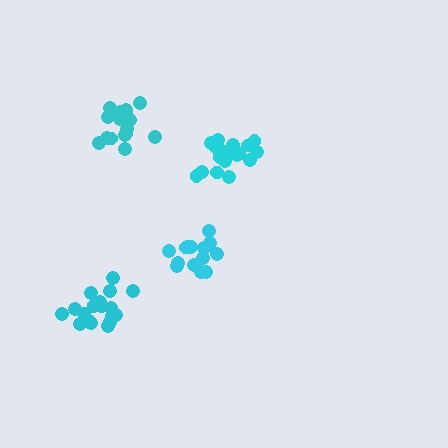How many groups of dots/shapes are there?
There are 4 groups.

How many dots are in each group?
Group 1: 19 dots, Group 2: 20 dots, Group 3: 15 dots, Group 4: 16 dots (70 total).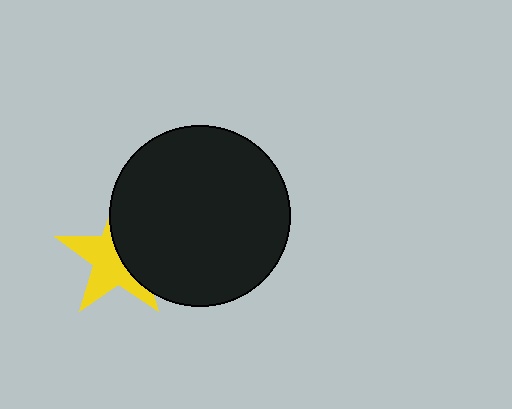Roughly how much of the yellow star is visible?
About half of it is visible (roughly 54%).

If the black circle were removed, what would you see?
You would see the complete yellow star.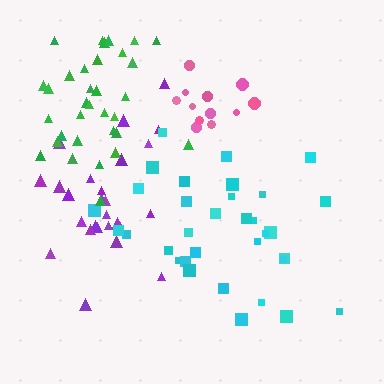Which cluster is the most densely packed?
Pink.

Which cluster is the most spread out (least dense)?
Cyan.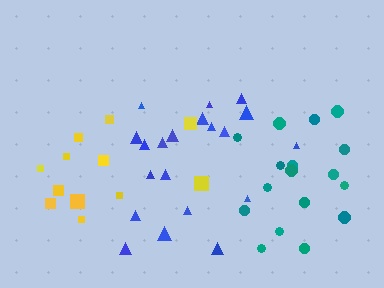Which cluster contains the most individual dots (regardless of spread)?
Blue (21).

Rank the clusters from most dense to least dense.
blue, yellow, teal.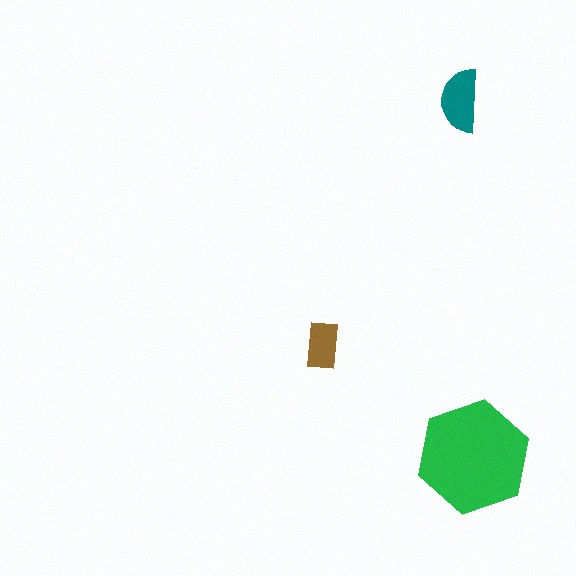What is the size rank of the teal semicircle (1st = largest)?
2nd.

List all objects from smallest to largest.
The brown rectangle, the teal semicircle, the green hexagon.